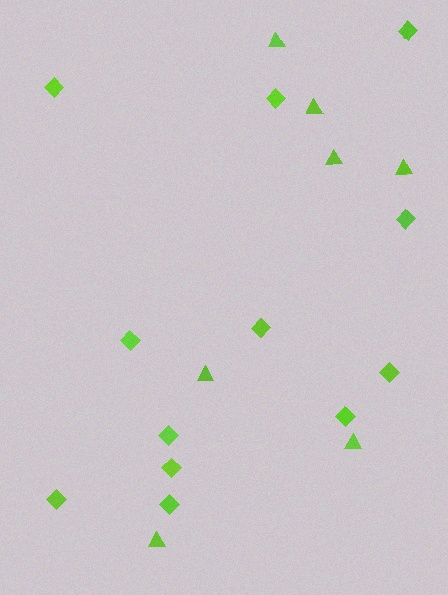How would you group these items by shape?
There are 2 groups: one group of triangles (7) and one group of diamonds (12).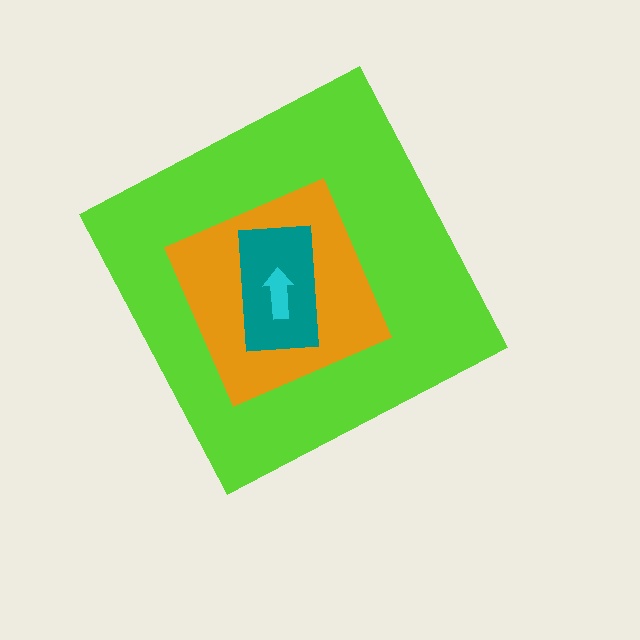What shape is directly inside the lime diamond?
The orange square.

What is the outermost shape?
The lime diamond.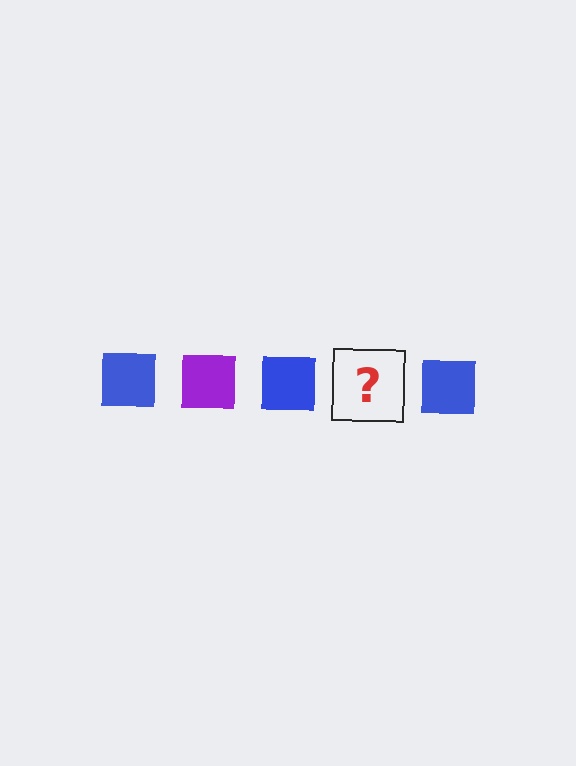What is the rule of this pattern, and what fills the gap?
The rule is that the pattern cycles through blue, purple squares. The gap should be filled with a purple square.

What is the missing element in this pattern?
The missing element is a purple square.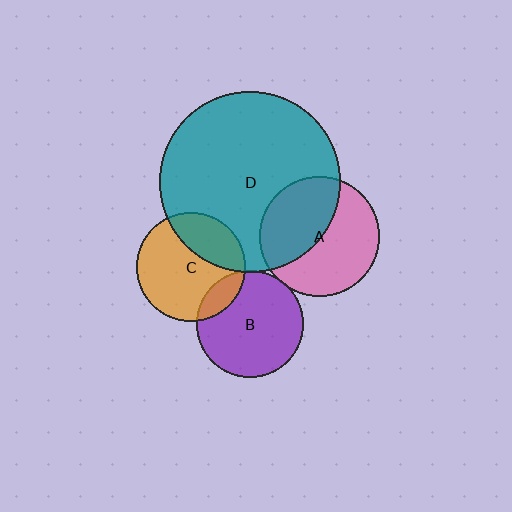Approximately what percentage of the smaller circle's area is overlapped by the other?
Approximately 30%.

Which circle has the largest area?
Circle D (teal).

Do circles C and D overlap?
Yes.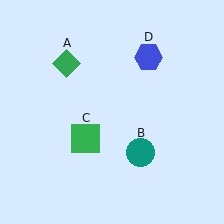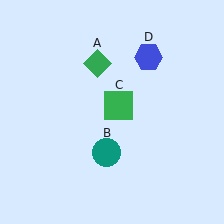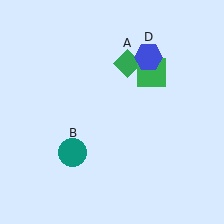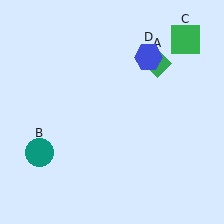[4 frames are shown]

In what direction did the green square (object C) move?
The green square (object C) moved up and to the right.